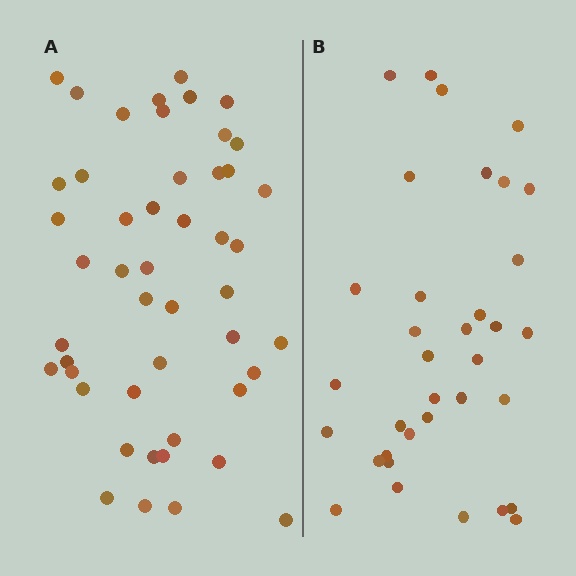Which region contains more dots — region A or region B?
Region A (the left region) has more dots.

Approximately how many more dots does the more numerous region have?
Region A has approximately 15 more dots than region B.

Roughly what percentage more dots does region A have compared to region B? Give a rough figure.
About 35% more.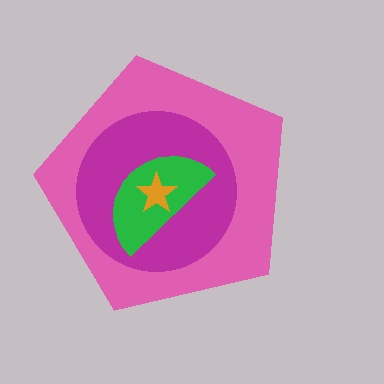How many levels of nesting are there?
4.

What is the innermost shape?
The orange star.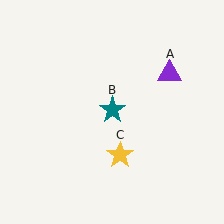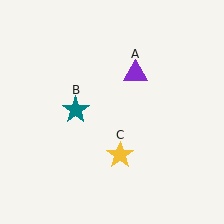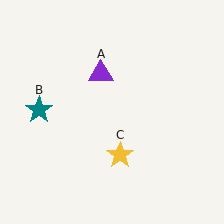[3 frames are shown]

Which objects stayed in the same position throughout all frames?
Yellow star (object C) remained stationary.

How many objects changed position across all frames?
2 objects changed position: purple triangle (object A), teal star (object B).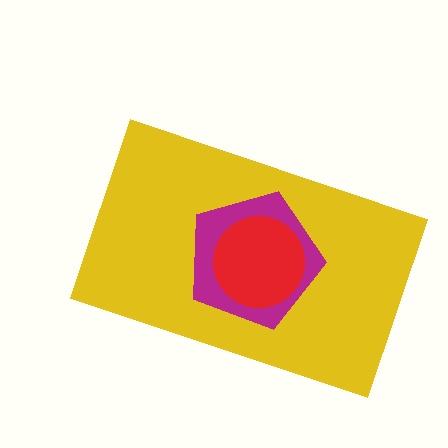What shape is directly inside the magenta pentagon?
The red circle.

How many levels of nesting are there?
3.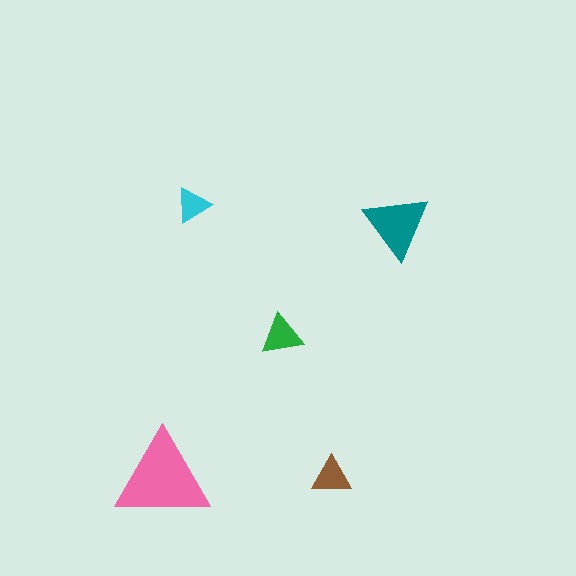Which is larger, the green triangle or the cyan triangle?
The green one.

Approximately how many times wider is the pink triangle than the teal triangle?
About 1.5 times wider.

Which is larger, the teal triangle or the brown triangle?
The teal one.